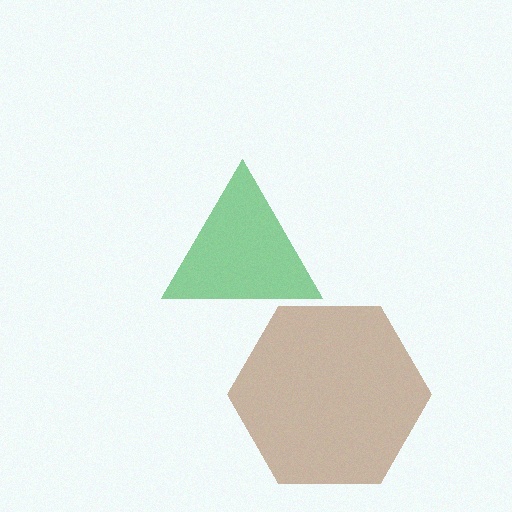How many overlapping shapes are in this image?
There are 2 overlapping shapes in the image.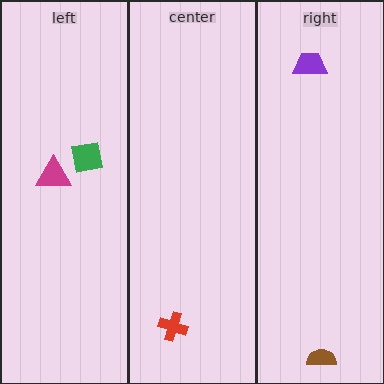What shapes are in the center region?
The red cross.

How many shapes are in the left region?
2.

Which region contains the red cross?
The center region.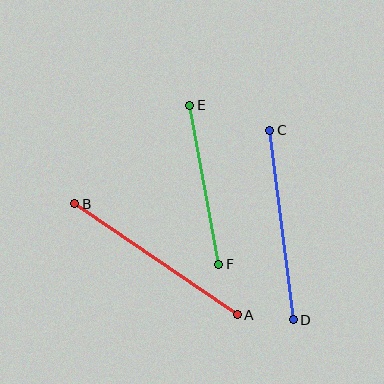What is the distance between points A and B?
The distance is approximately 197 pixels.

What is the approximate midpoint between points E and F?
The midpoint is at approximately (204, 185) pixels.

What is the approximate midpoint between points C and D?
The midpoint is at approximately (281, 225) pixels.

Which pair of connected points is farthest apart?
Points A and B are farthest apart.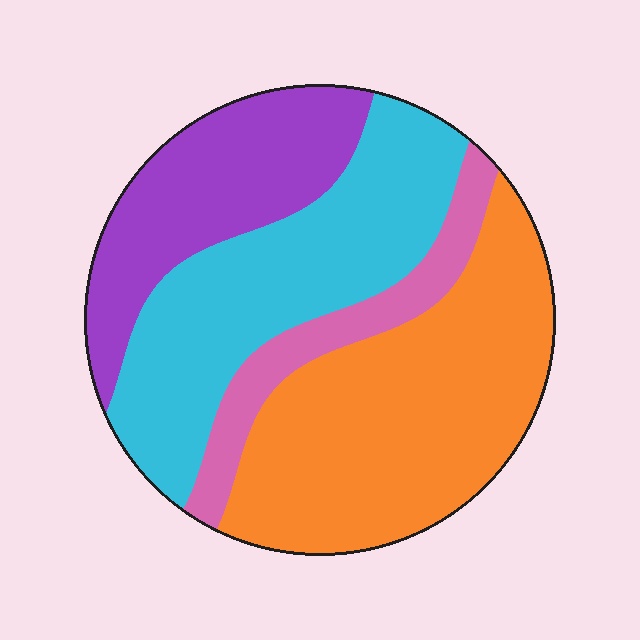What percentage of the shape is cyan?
Cyan takes up between a quarter and a half of the shape.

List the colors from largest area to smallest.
From largest to smallest: orange, cyan, purple, pink.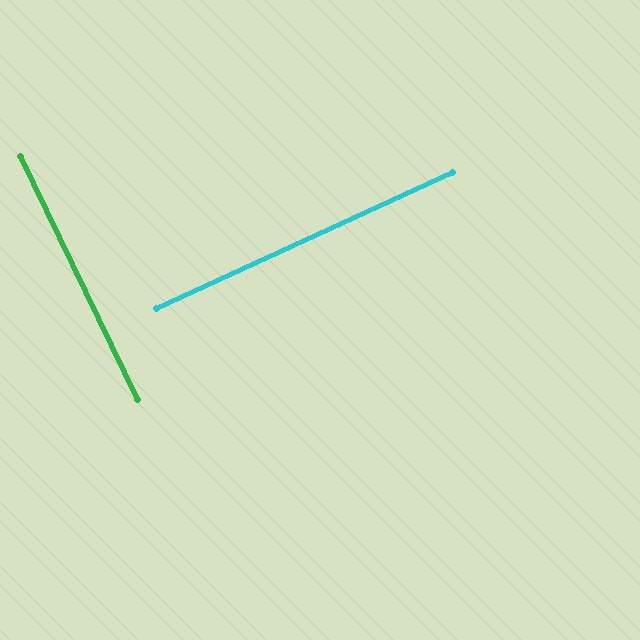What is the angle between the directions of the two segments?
Approximately 89 degrees.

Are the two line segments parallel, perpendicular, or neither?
Perpendicular — they meet at approximately 89°.